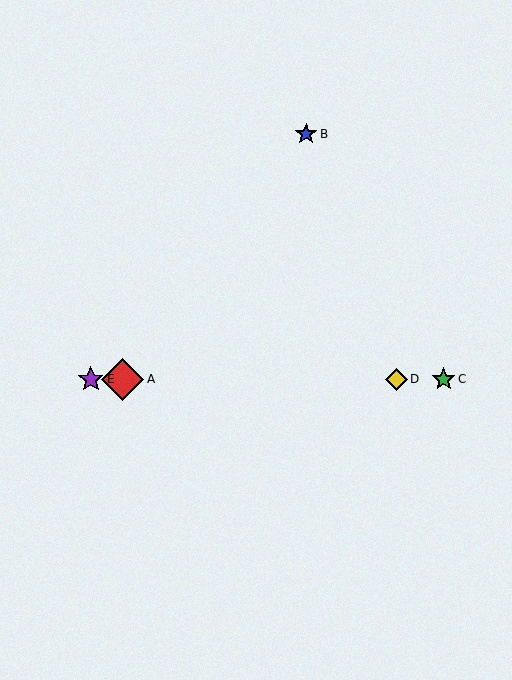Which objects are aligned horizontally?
Objects A, C, D, E are aligned horizontally.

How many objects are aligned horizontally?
4 objects (A, C, D, E) are aligned horizontally.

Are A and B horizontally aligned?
No, A is at y≈379 and B is at y≈134.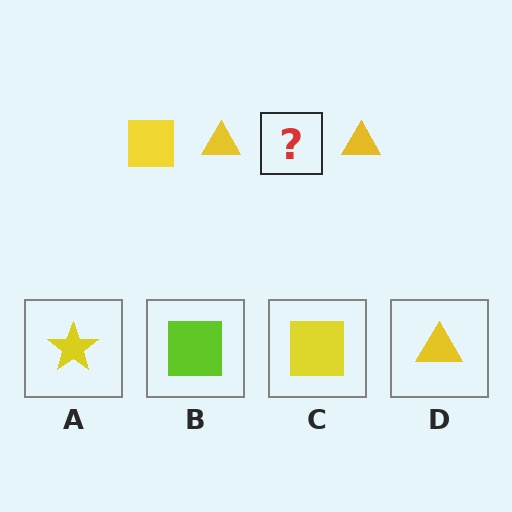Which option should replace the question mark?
Option C.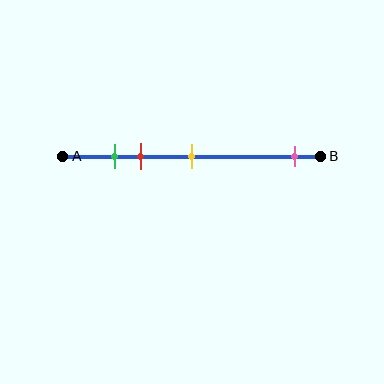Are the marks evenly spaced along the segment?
No, the marks are not evenly spaced.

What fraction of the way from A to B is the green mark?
The green mark is approximately 20% (0.2) of the way from A to B.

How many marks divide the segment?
There are 4 marks dividing the segment.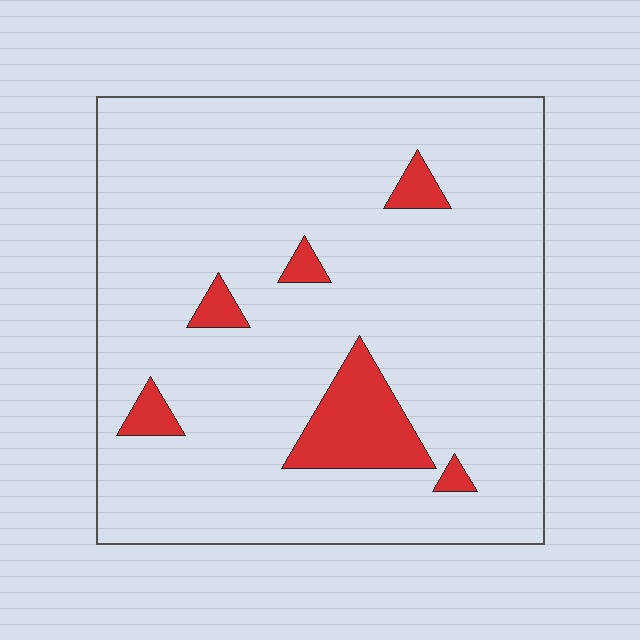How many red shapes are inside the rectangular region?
6.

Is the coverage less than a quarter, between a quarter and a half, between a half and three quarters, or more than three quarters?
Less than a quarter.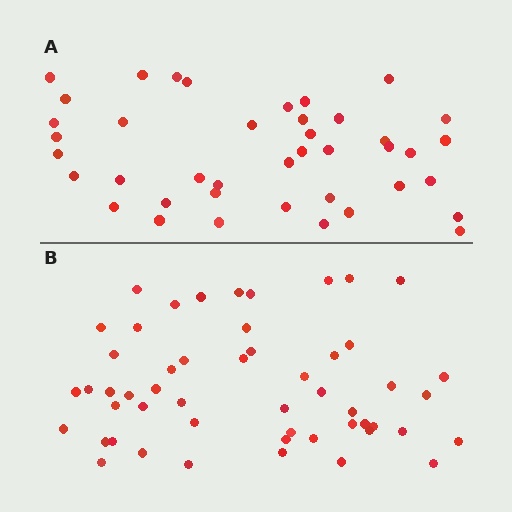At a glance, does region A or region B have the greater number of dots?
Region B (the bottom region) has more dots.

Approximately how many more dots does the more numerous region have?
Region B has roughly 12 or so more dots than region A.